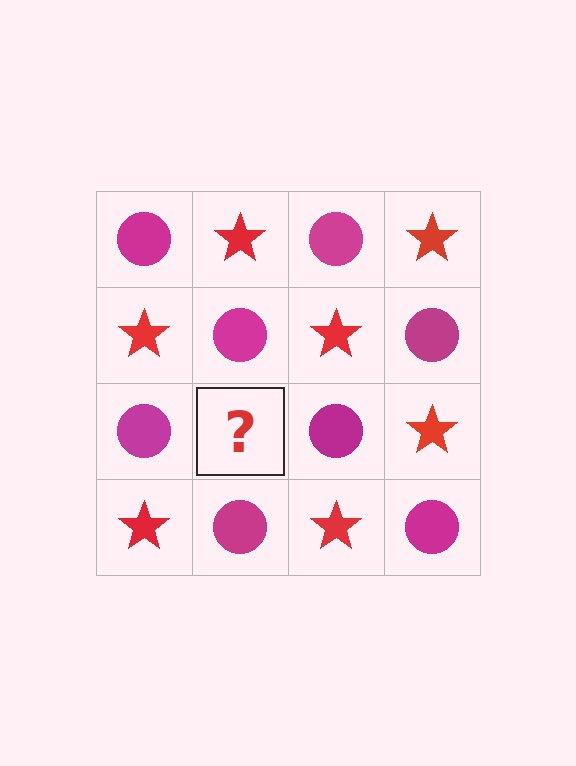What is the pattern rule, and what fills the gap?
The rule is that it alternates magenta circle and red star in a checkerboard pattern. The gap should be filled with a red star.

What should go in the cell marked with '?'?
The missing cell should contain a red star.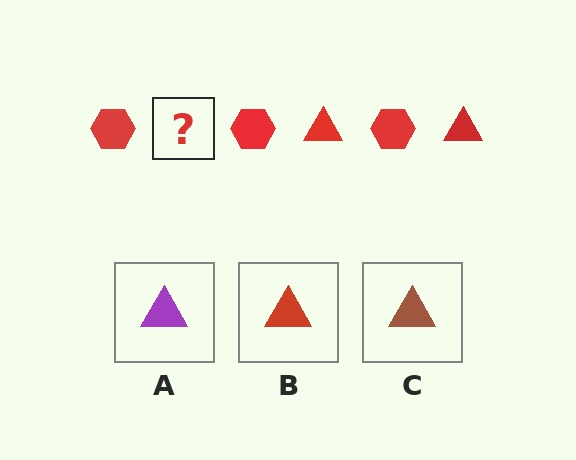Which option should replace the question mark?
Option B.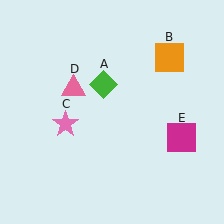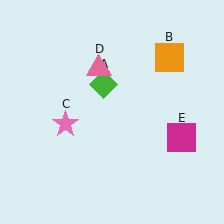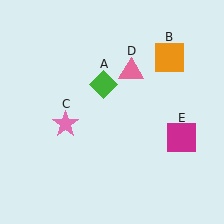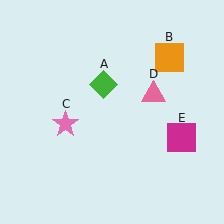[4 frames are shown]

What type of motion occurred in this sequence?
The pink triangle (object D) rotated clockwise around the center of the scene.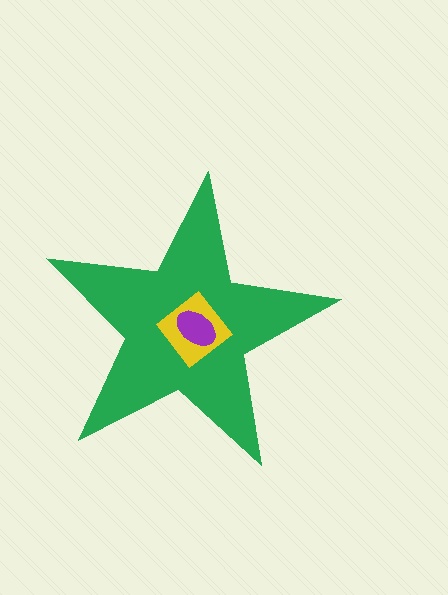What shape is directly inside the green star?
The yellow diamond.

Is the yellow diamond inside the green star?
Yes.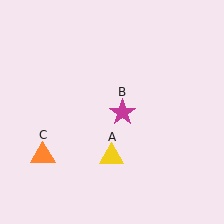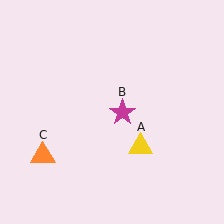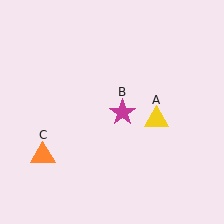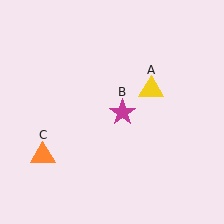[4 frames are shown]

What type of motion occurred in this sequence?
The yellow triangle (object A) rotated counterclockwise around the center of the scene.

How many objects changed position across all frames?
1 object changed position: yellow triangle (object A).